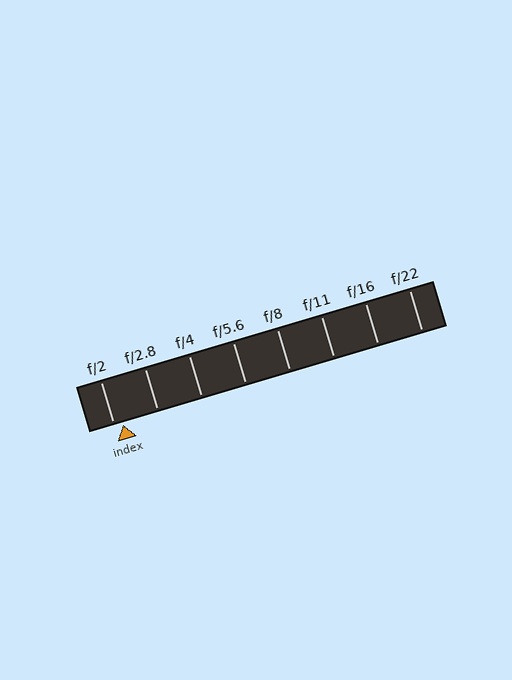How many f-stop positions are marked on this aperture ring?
There are 8 f-stop positions marked.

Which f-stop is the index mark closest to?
The index mark is closest to f/2.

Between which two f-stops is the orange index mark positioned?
The index mark is between f/2 and f/2.8.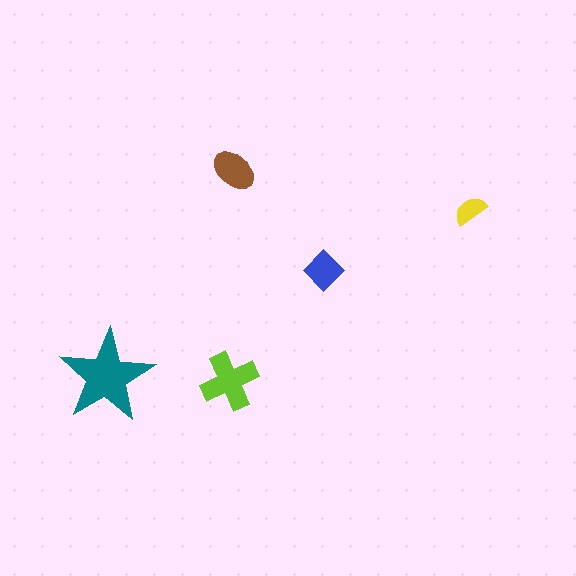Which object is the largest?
The teal star.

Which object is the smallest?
The yellow semicircle.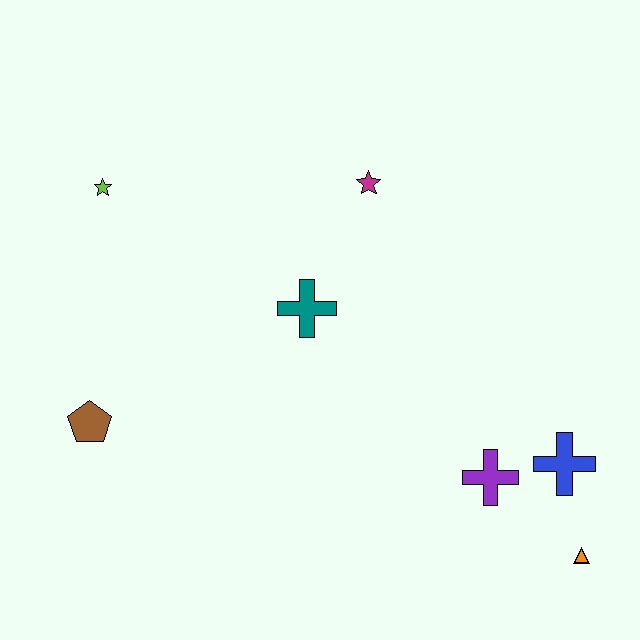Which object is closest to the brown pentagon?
The lime star is closest to the brown pentagon.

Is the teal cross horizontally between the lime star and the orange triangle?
Yes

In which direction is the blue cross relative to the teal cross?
The blue cross is to the right of the teal cross.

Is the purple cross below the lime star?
Yes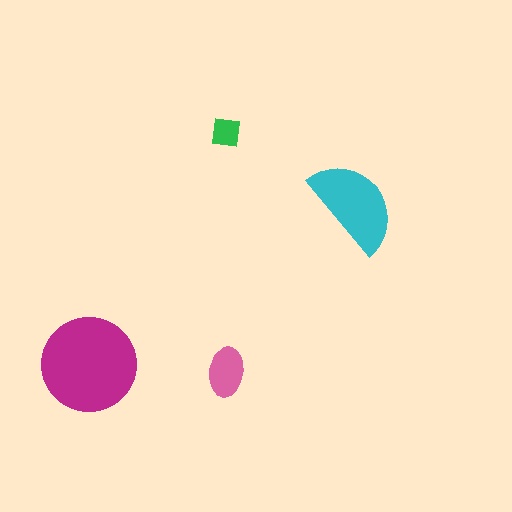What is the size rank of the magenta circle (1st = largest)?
1st.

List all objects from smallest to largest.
The green square, the pink ellipse, the cyan semicircle, the magenta circle.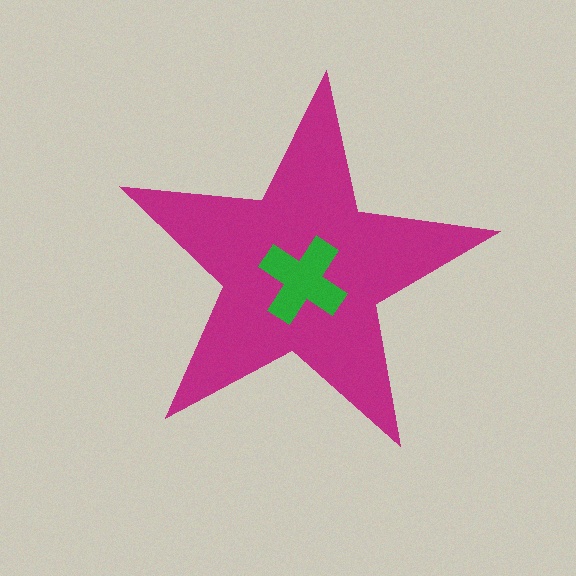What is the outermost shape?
The magenta star.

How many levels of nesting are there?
2.